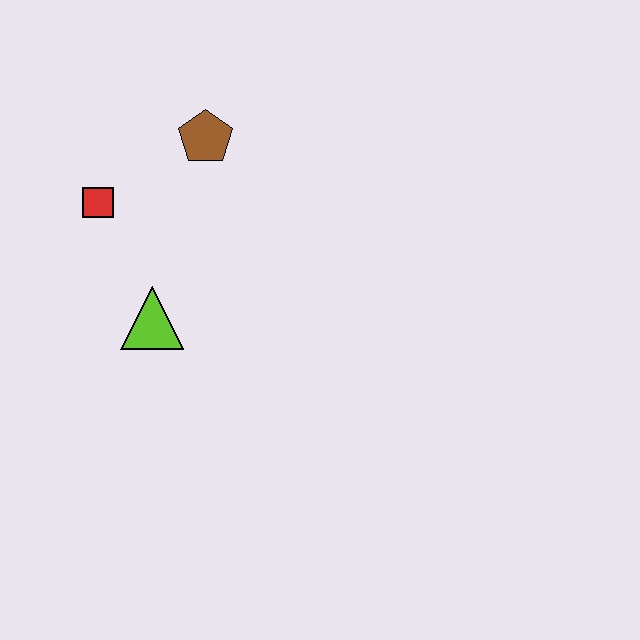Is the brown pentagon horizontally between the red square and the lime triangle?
No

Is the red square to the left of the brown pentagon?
Yes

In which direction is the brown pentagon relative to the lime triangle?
The brown pentagon is above the lime triangle.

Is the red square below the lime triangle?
No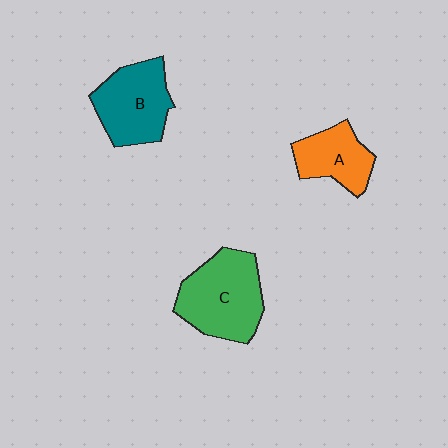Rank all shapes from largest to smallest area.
From largest to smallest: C (green), B (teal), A (orange).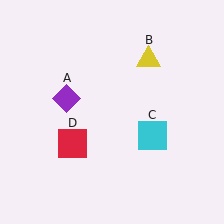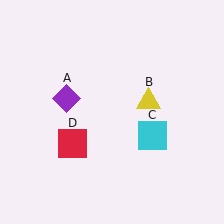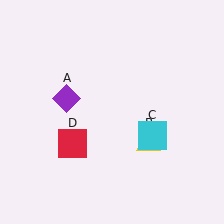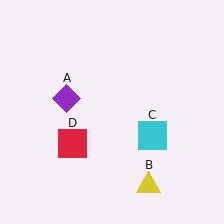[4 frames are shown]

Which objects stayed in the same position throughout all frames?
Purple diamond (object A) and cyan square (object C) and red square (object D) remained stationary.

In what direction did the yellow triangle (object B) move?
The yellow triangle (object B) moved down.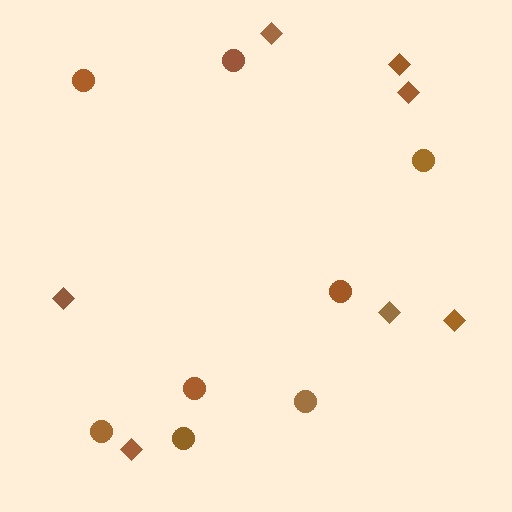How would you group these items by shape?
There are 2 groups: one group of diamonds (7) and one group of circles (8).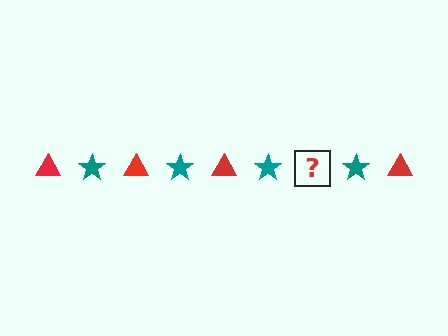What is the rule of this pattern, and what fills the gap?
The rule is that the pattern alternates between red triangle and teal star. The gap should be filled with a red triangle.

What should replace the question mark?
The question mark should be replaced with a red triangle.